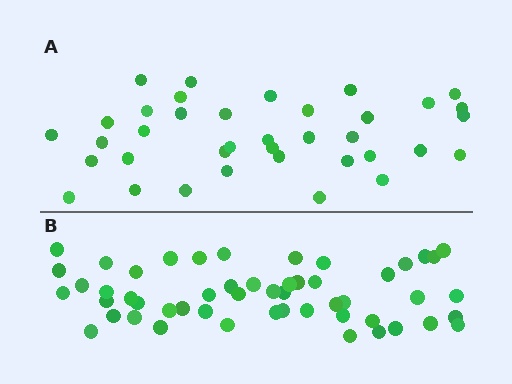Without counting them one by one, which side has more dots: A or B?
Region B (the bottom region) has more dots.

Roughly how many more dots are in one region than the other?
Region B has approximately 15 more dots than region A.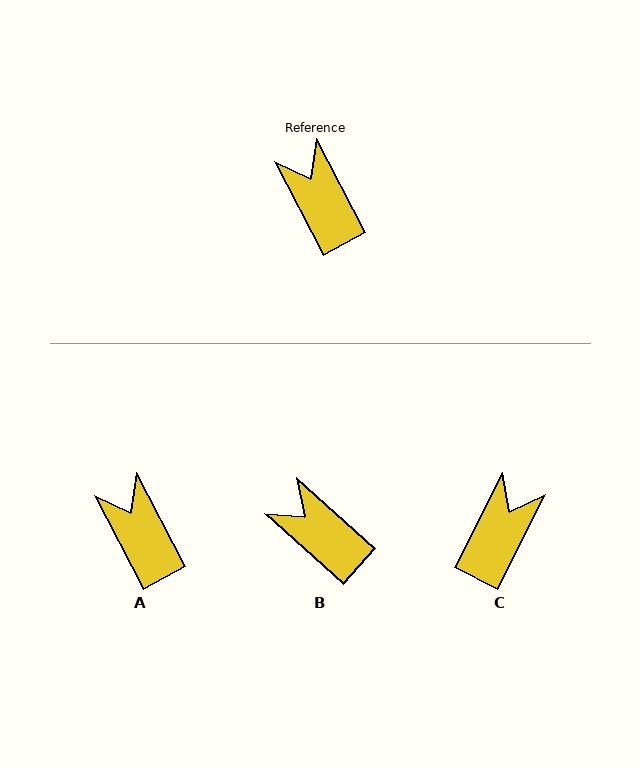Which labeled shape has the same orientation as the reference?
A.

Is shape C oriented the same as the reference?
No, it is off by about 54 degrees.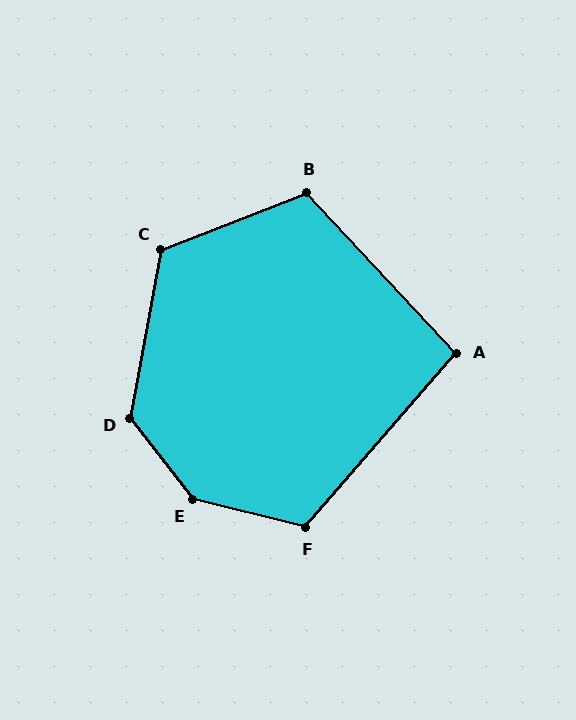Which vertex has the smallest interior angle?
A, at approximately 96 degrees.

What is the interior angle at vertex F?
Approximately 117 degrees (obtuse).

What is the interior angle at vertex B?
Approximately 111 degrees (obtuse).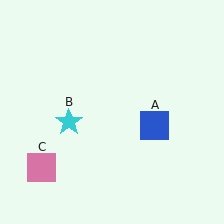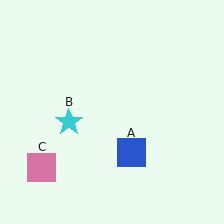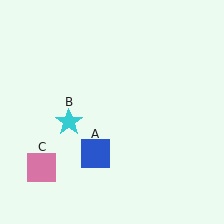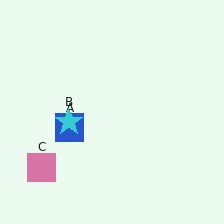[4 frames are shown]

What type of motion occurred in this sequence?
The blue square (object A) rotated clockwise around the center of the scene.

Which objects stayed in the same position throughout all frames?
Cyan star (object B) and pink square (object C) remained stationary.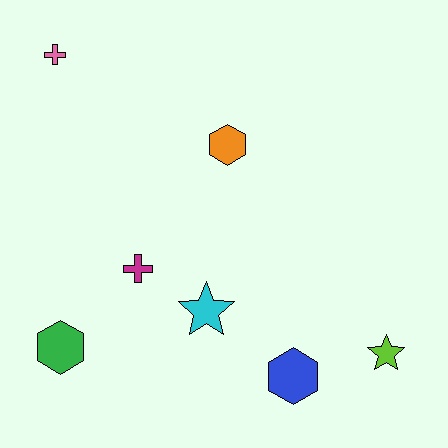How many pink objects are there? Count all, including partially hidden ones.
There is 1 pink object.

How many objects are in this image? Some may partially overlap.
There are 7 objects.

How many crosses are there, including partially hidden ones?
There are 2 crosses.